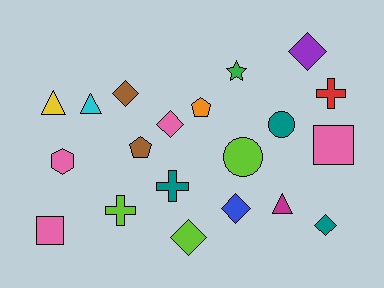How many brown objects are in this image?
There are 2 brown objects.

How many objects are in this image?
There are 20 objects.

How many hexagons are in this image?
There is 1 hexagon.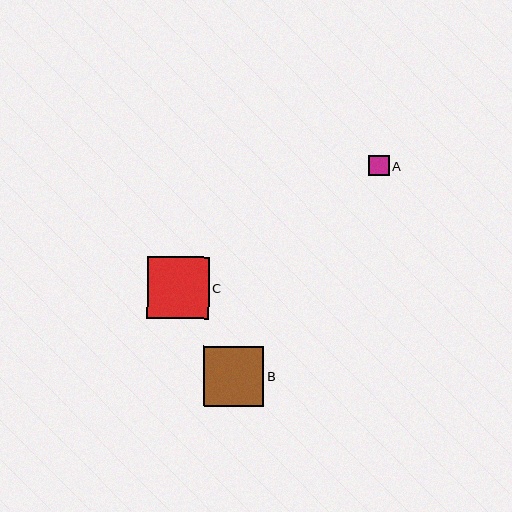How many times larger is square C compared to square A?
Square C is approximately 3.0 times the size of square A.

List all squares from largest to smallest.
From largest to smallest: C, B, A.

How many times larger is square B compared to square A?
Square B is approximately 2.9 times the size of square A.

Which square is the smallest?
Square A is the smallest with a size of approximately 21 pixels.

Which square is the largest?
Square C is the largest with a size of approximately 62 pixels.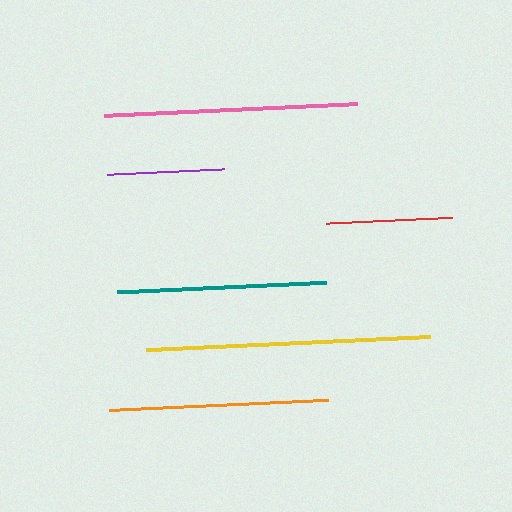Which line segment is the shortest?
The purple line is the shortest at approximately 117 pixels.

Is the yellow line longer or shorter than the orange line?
The yellow line is longer than the orange line.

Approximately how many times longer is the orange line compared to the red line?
The orange line is approximately 1.7 times the length of the red line.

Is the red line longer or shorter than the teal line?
The teal line is longer than the red line.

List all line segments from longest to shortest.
From longest to shortest: yellow, pink, orange, teal, red, purple.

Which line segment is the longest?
The yellow line is the longest at approximately 284 pixels.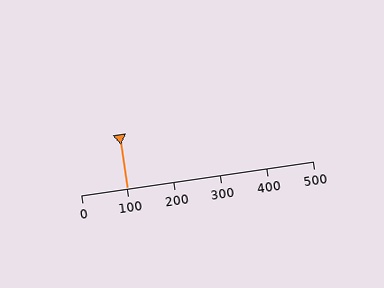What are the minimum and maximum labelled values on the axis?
The axis runs from 0 to 500.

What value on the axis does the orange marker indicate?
The marker indicates approximately 100.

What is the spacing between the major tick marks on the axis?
The major ticks are spaced 100 apart.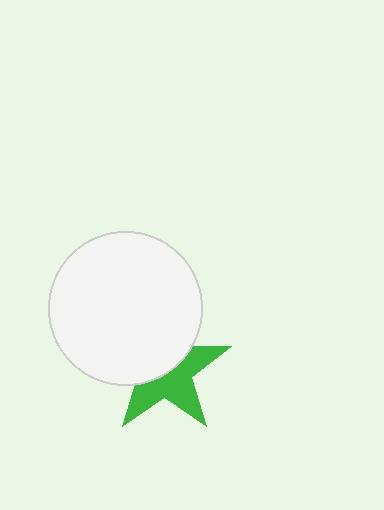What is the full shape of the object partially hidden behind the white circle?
The partially hidden object is a green star.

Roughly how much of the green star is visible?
About half of it is visible (roughly 51%).